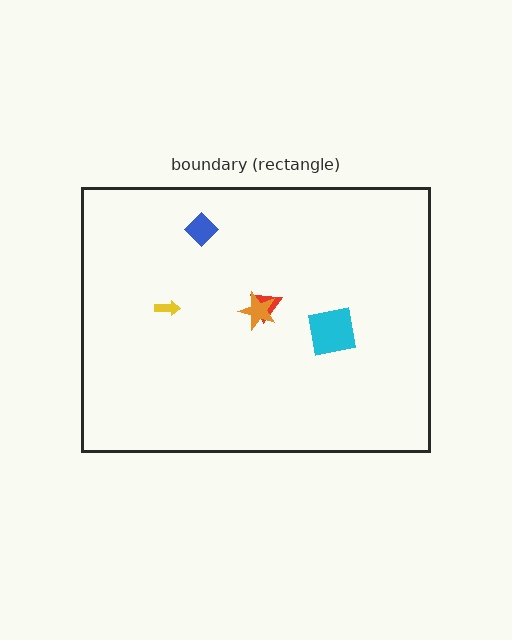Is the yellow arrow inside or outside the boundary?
Inside.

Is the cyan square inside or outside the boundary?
Inside.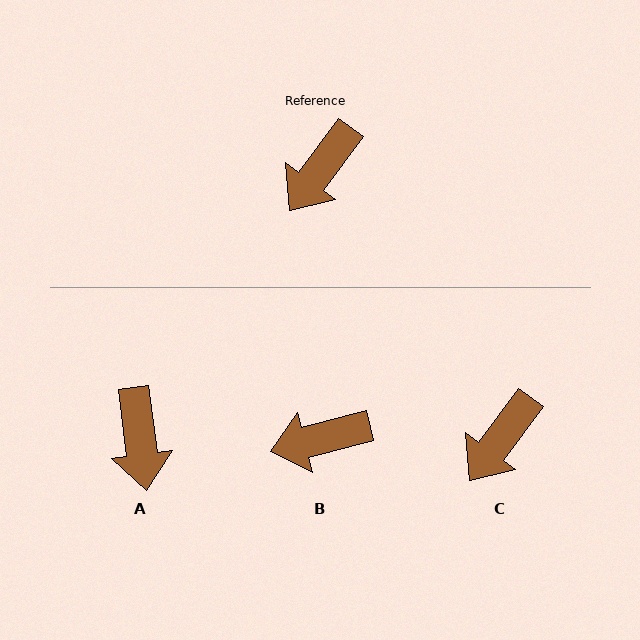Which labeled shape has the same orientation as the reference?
C.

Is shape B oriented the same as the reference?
No, it is off by about 39 degrees.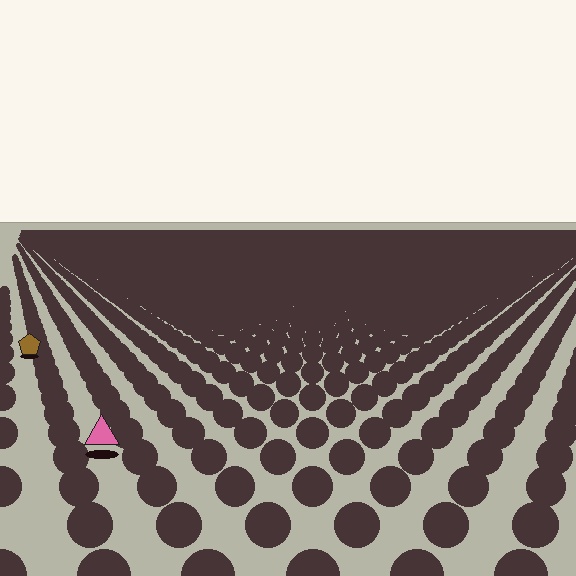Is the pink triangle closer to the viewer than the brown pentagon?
Yes. The pink triangle is closer — you can tell from the texture gradient: the ground texture is coarser near it.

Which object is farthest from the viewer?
The brown pentagon is farthest from the viewer. It appears smaller and the ground texture around it is denser.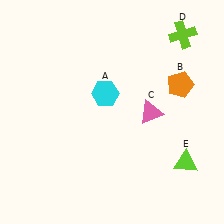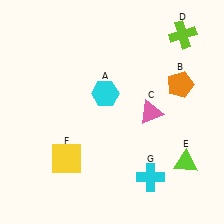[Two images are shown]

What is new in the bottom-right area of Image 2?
A cyan cross (G) was added in the bottom-right area of Image 2.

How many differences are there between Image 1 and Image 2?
There are 2 differences between the two images.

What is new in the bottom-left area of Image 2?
A yellow square (F) was added in the bottom-left area of Image 2.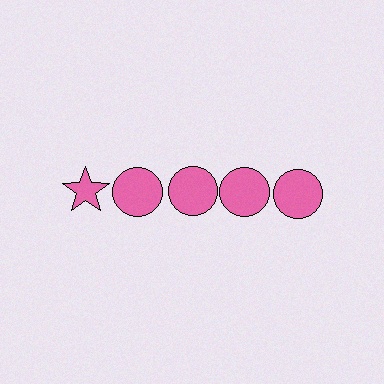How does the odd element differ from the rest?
It has a different shape: star instead of circle.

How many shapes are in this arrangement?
There are 5 shapes arranged in a grid pattern.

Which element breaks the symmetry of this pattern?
The pink star in the top row, leftmost column breaks the symmetry. All other shapes are pink circles.